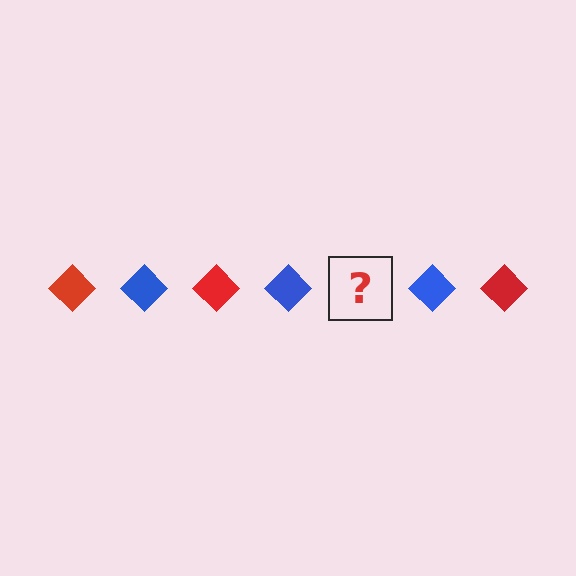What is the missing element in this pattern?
The missing element is a red diamond.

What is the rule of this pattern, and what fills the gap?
The rule is that the pattern cycles through red, blue diamonds. The gap should be filled with a red diamond.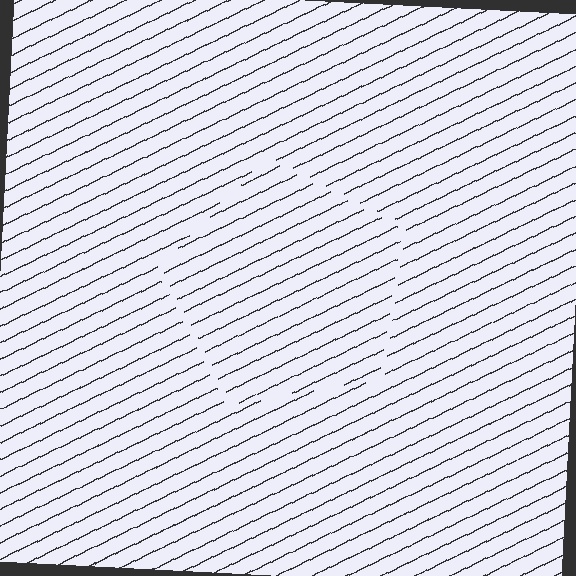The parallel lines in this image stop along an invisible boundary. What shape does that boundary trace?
An illusory pentagon. The interior of the shape contains the same grating, shifted by half a period — the contour is defined by the phase discontinuity where line-ends from the inner and outer gratings abut.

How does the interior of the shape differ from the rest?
The interior of the shape contains the same grating, shifted by half a period — the contour is defined by the phase discontinuity where line-ends from the inner and outer gratings abut.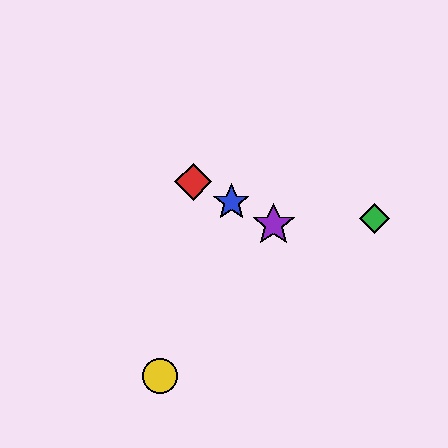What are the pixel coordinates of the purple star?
The purple star is at (274, 225).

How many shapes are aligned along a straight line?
3 shapes (the red diamond, the blue star, the purple star) are aligned along a straight line.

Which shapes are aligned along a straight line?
The red diamond, the blue star, the purple star are aligned along a straight line.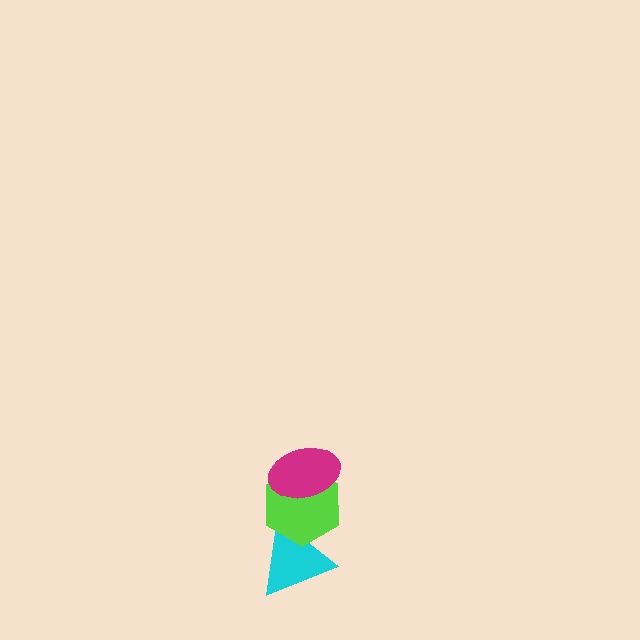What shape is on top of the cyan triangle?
The lime hexagon is on top of the cyan triangle.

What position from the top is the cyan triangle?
The cyan triangle is 3rd from the top.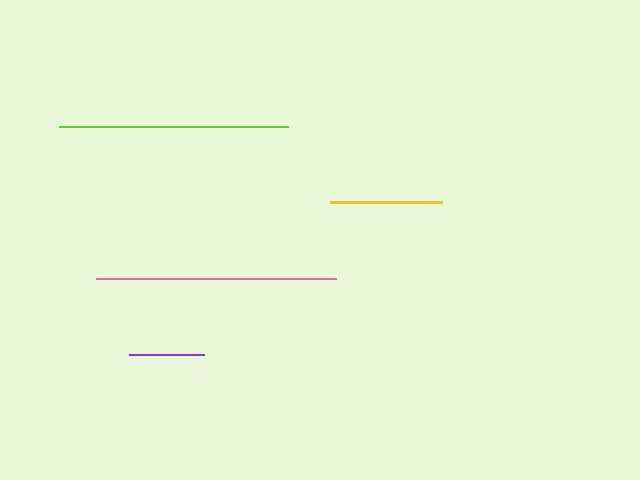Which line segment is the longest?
The pink line is the longest at approximately 240 pixels.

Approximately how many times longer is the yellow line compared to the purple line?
The yellow line is approximately 1.5 times the length of the purple line.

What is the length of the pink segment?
The pink segment is approximately 240 pixels long.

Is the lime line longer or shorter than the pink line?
The pink line is longer than the lime line.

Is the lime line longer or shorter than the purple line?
The lime line is longer than the purple line.